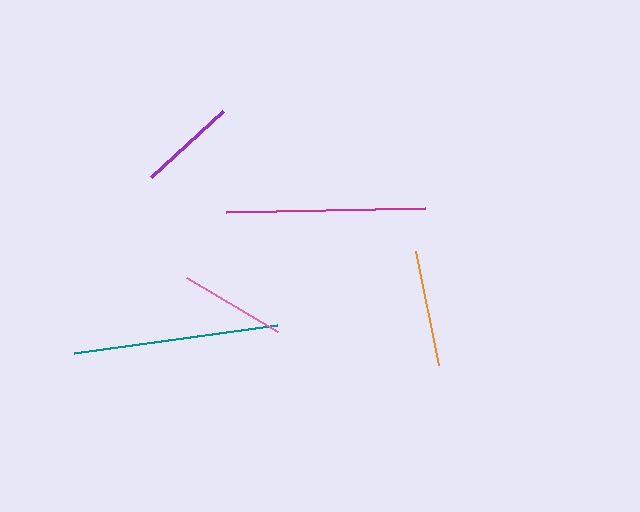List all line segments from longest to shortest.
From longest to shortest: teal, magenta, orange, pink, purple.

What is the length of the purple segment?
The purple segment is approximately 98 pixels long.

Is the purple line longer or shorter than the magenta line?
The magenta line is longer than the purple line.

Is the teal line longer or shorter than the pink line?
The teal line is longer than the pink line.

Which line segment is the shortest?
The purple line is the shortest at approximately 98 pixels.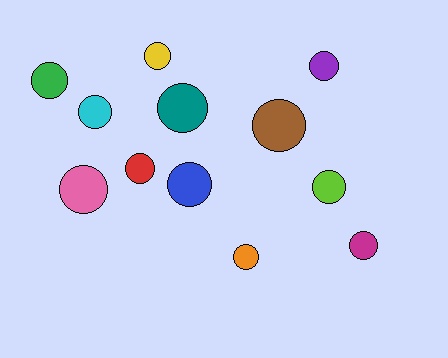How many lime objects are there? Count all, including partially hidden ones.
There is 1 lime object.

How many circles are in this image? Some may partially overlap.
There are 12 circles.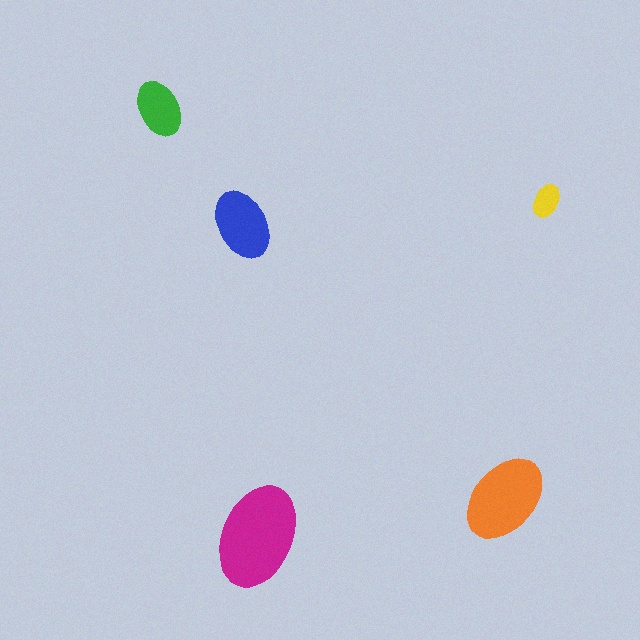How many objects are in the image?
There are 5 objects in the image.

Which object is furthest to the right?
The yellow ellipse is rightmost.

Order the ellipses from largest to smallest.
the magenta one, the orange one, the blue one, the green one, the yellow one.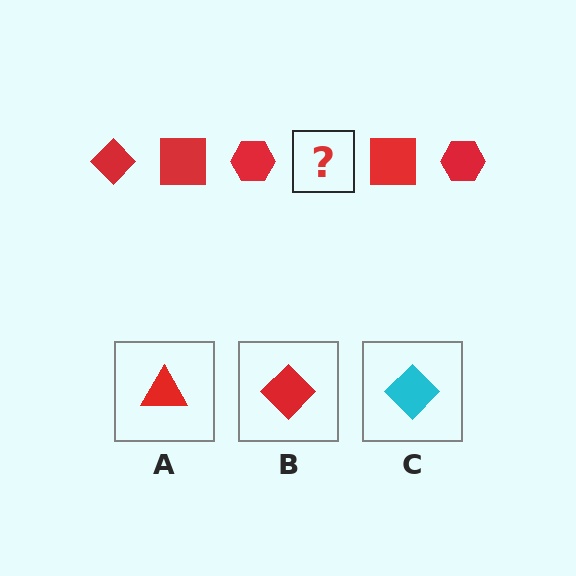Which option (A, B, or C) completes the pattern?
B.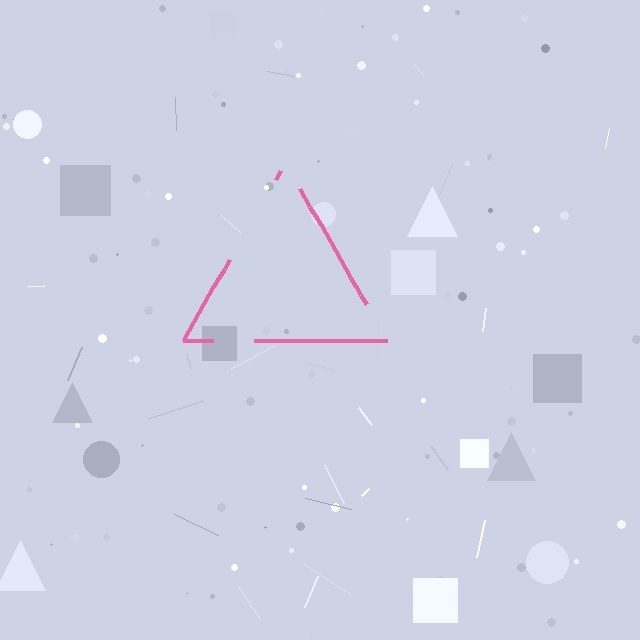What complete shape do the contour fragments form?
The contour fragments form a triangle.